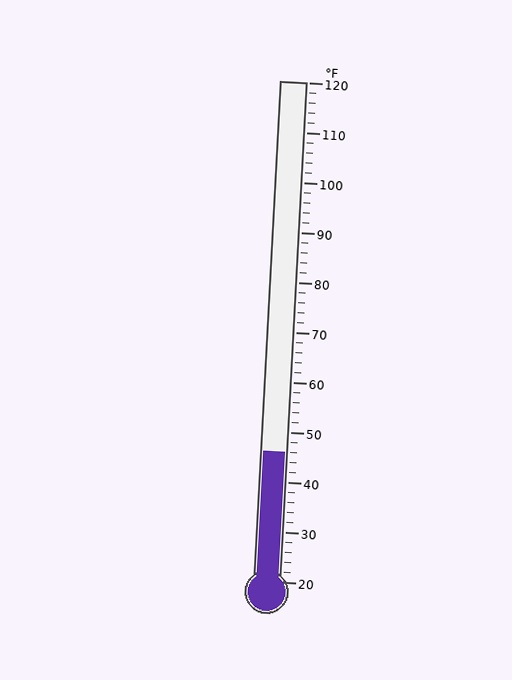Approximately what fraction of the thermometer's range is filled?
The thermometer is filled to approximately 25% of its range.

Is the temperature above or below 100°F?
The temperature is below 100°F.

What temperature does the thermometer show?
The thermometer shows approximately 46°F.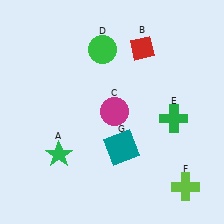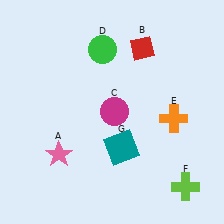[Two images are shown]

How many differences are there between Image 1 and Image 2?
There are 2 differences between the two images.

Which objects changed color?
A changed from green to pink. E changed from green to orange.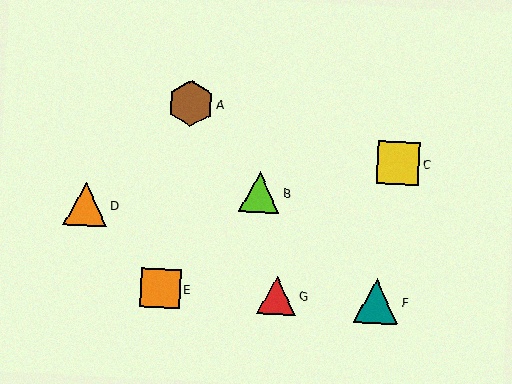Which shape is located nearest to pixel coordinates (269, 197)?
The lime triangle (labeled B) at (260, 192) is nearest to that location.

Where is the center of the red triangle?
The center of the red triangle is at (277, 296).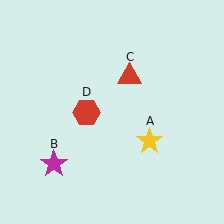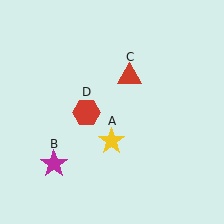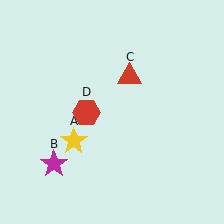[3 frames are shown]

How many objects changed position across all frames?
1 object changed position: yellow star (object A).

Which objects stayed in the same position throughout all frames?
Magenta star (object B) and red triangle (object C) and red hexagon (object D) remained stationary.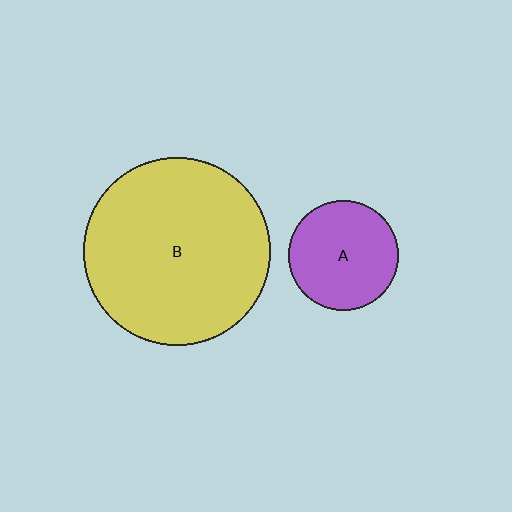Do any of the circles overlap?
No, none of the circles overlap.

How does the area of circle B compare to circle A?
Approximately 2.9 times.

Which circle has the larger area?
Circle B (yellow).